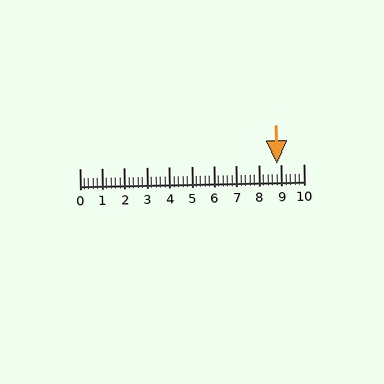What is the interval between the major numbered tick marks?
The major tick marks are spaced 1 units apart.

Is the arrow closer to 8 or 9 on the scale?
The arrow is closer to 9.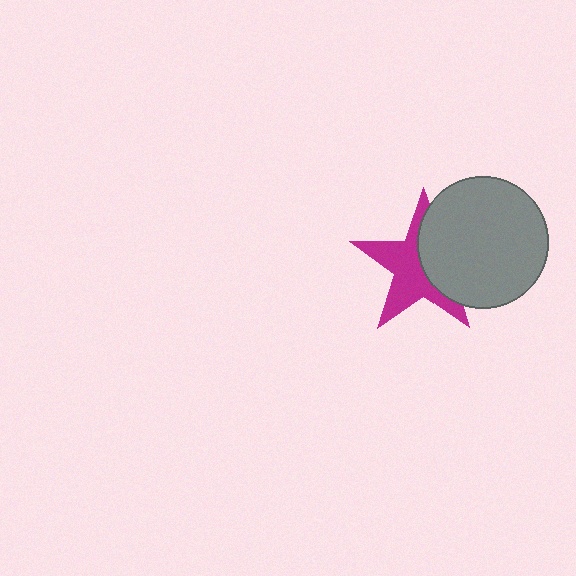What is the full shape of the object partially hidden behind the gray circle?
The partially hidden object is a magenta star.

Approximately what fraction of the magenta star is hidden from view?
Roughly 43% of the magenta star is hidden behind the gray circle.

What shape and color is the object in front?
The object in front is a gray circle.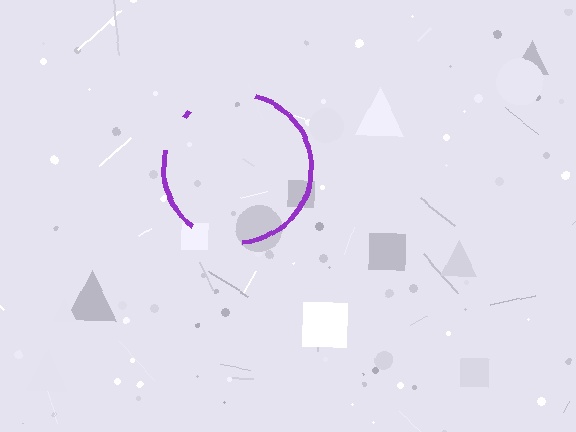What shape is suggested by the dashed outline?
The dashed outline suggests a circle.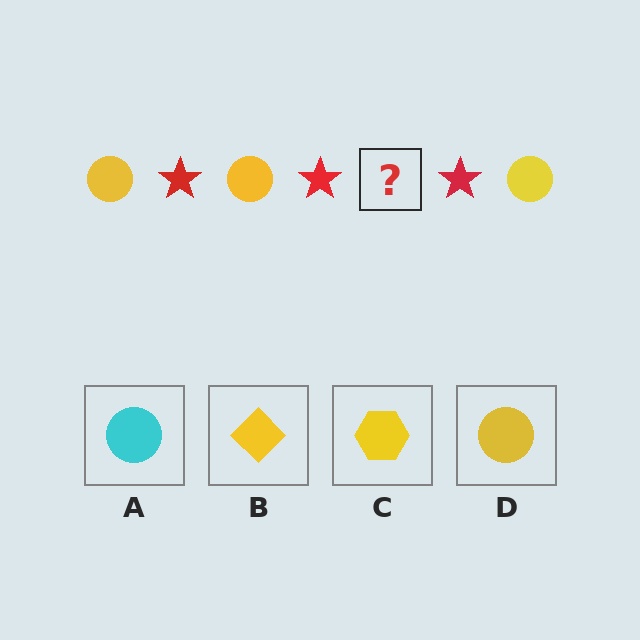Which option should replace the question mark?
Option D.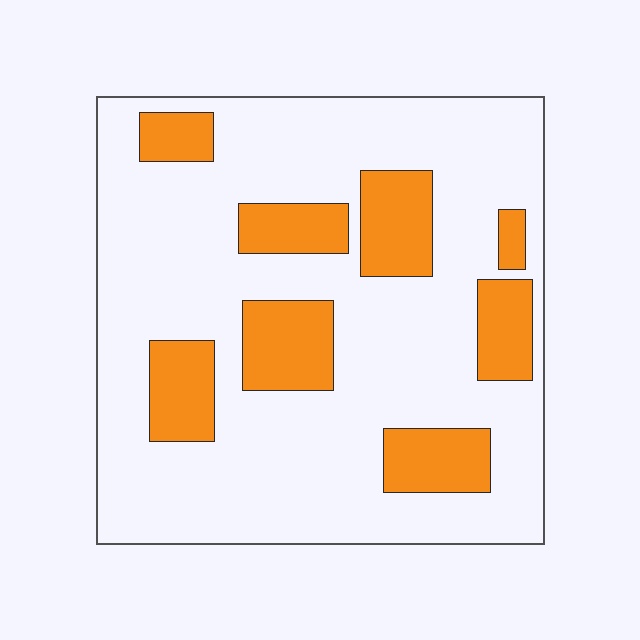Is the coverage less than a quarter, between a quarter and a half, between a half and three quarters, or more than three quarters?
Less than a quarter.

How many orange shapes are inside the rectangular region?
8.